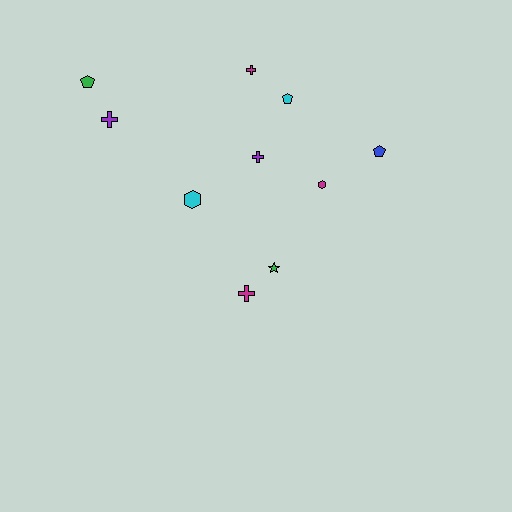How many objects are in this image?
There are 10 objects.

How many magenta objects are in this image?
There are 3 magenta objects.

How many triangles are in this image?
There are no triangles.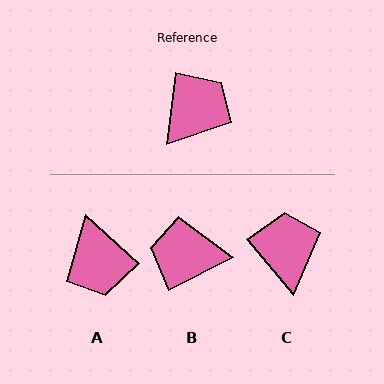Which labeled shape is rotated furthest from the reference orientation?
A, about 125 degrees away.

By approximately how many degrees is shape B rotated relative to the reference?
Approximately 124 degrees counter-clockwise.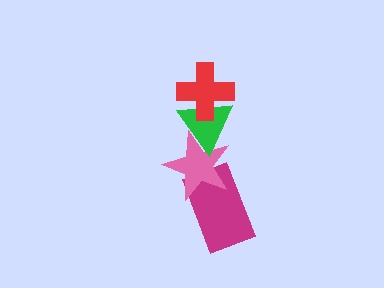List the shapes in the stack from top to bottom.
From top to bottom: the red cross, the green triangle, the pink star, the magenta rectangle.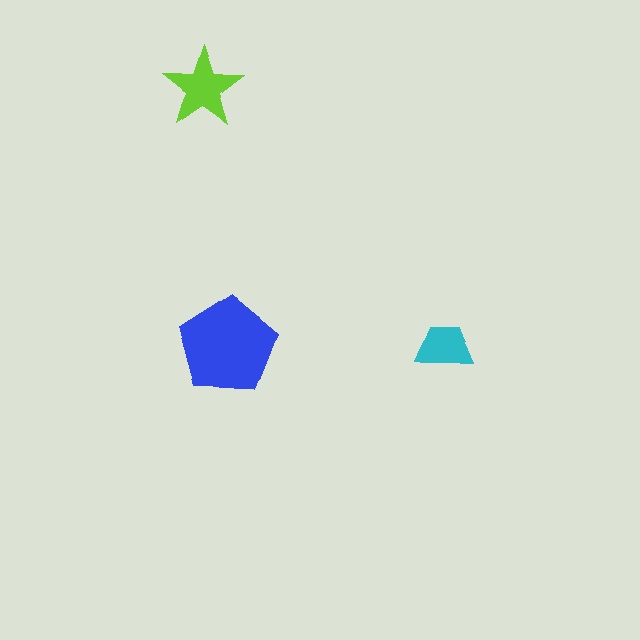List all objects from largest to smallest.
The blue pentagon, the lime star, the cyan trapezoid.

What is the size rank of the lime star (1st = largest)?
2nd.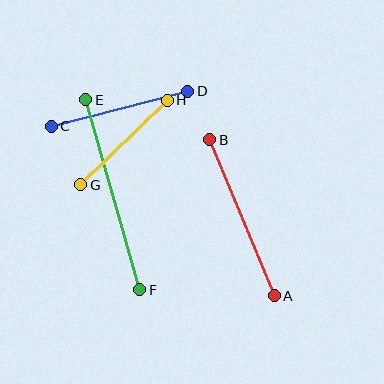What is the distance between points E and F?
The distance is approximately 198 pixels.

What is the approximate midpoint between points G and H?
The midpoint is at approximately (124, 143) pixels.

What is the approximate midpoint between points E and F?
The midpoint is at approximately (113, 195) pixels.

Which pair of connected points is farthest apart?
Points E and F are farthest apart.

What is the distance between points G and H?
The distance is approximately 121 pixels.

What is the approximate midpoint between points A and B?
The midpoint is at approximately (242, 218) pixels.